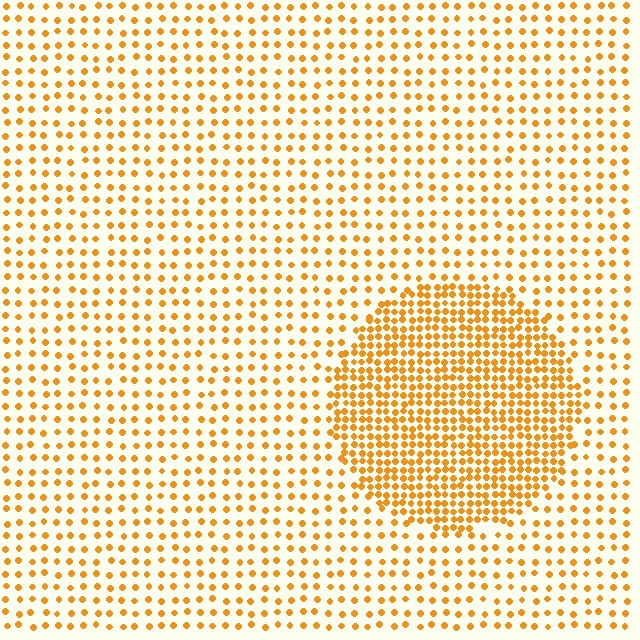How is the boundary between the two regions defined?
The boundary is defined by a change in element density (approximately 2.4x ratio). All elements are the same color, size, and shape.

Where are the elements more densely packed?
The elements are more densely packed inside the circle boundary.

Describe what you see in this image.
The image contains small orange elements arranged at two different densities. A circle-shaped region is visible where the elements are more densely packed than the surrounding area.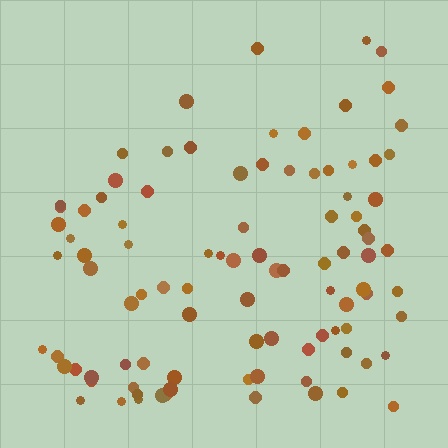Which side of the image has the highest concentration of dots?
The bottom.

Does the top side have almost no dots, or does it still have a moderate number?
Still a moderate number, just noticeably fewer than the bottom.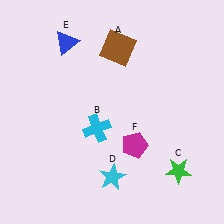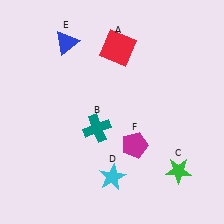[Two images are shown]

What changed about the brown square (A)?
In Image 1, A is brown. In Image 2, it changed to red.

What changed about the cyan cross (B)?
In Image 1, B is cyan. In Image 2, it changed to teal.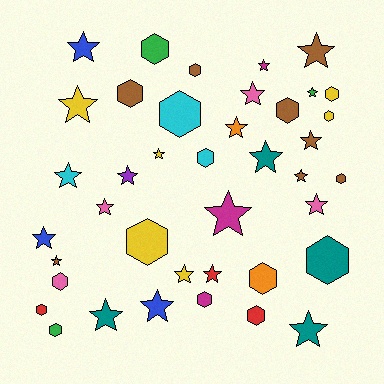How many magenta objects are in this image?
There are 3 magenta objects.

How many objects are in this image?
There are 40 objects.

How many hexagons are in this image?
There are 17 hexagons.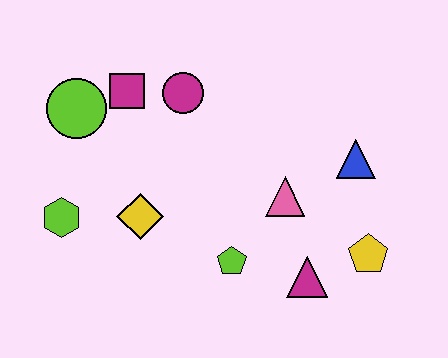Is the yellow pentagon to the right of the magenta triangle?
Yes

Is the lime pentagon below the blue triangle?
Yes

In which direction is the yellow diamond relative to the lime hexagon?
The yellow diamond is to the right of the lime hexagon.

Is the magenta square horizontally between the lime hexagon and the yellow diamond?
Yes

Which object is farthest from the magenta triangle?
The lime circle is farthest from the magenta triangle.